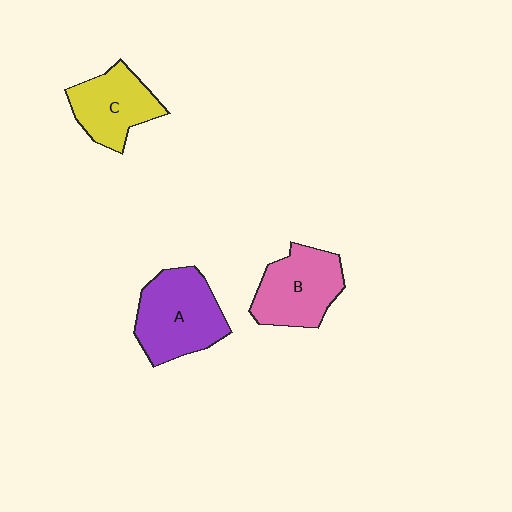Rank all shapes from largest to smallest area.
From largest to smallest: A (purple), B (pink), C (yellow).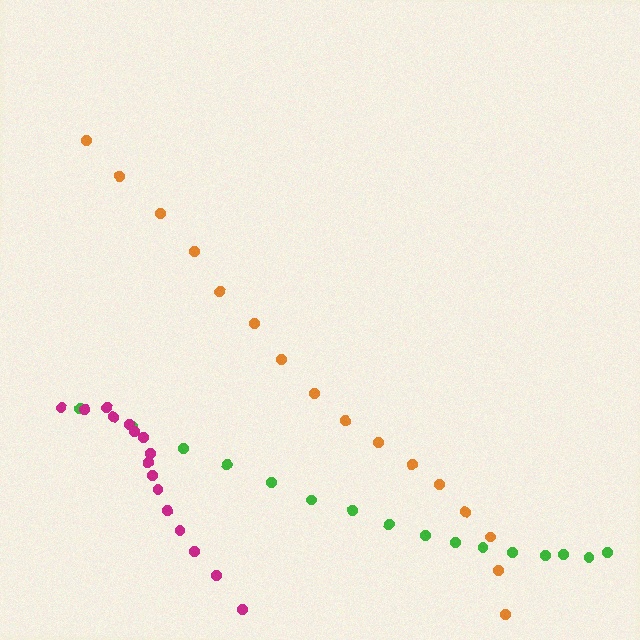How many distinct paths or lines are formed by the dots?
There are 3 distinct paths.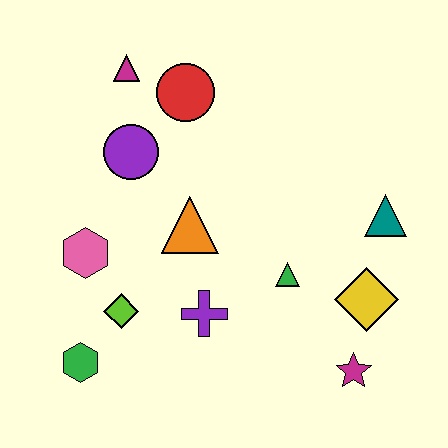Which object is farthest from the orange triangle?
The magenta star is farthest from the orange triangle.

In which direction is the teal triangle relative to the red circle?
The teal triangle is to the right of the red circle.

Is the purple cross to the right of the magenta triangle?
Yes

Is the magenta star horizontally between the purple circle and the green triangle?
No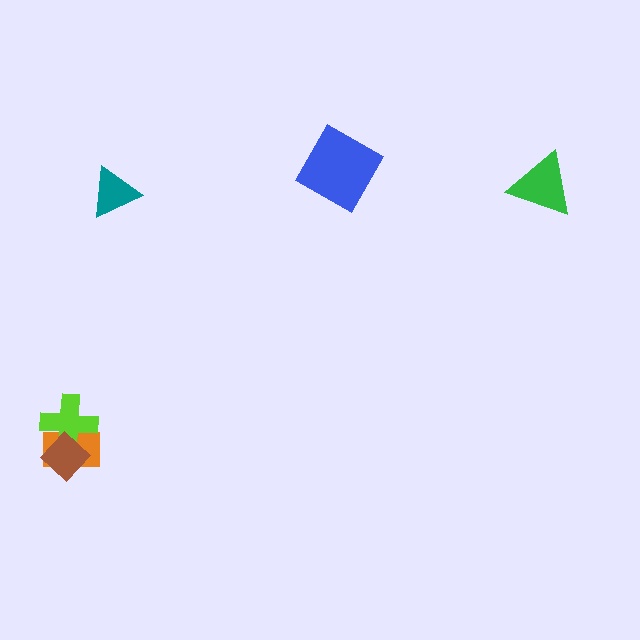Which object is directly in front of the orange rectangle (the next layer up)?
The lime cross is directly in front of the orange rectangle.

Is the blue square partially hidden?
No, no other shape covers it.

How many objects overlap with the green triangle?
0 objects overlap with the green triangle.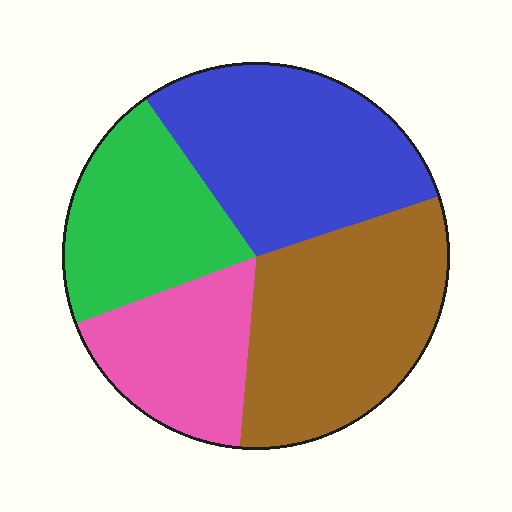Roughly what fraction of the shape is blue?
Blue takes up about one third (1/3) of the shape.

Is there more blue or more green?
Blue.